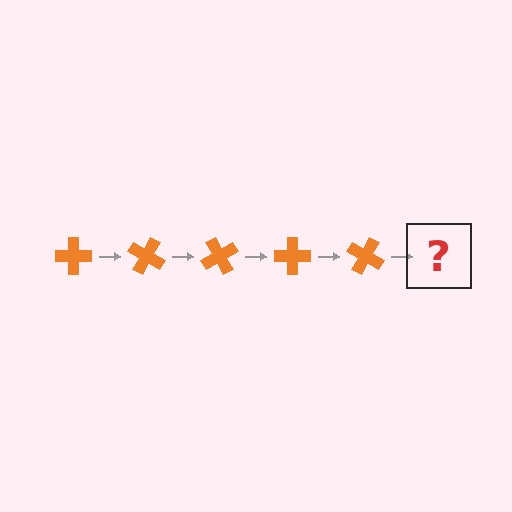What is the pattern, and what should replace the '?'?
The pattern is that the cross rotates 30 degrees each step. The '?' should be an orange cross rotated 150 degrees.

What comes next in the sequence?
The next element should be an orange cross rotated 150 degrees.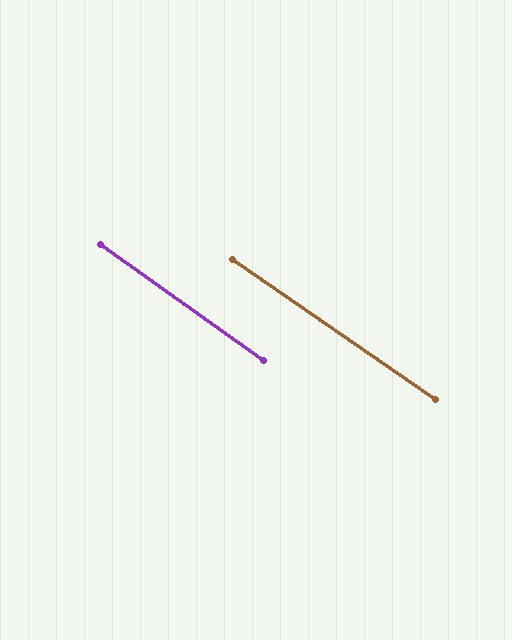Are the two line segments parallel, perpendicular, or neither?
Parallel — their directions differ by only 0.6°.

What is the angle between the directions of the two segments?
Approximately 1 degree.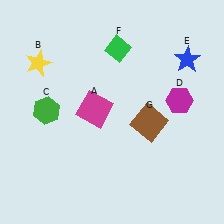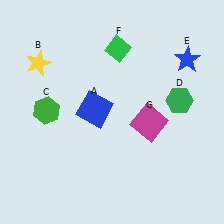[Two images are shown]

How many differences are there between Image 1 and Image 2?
There are 3 differences between the two images.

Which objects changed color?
A changed from magenta to blue. D changed from magenta to green. G changed from brown to magenta.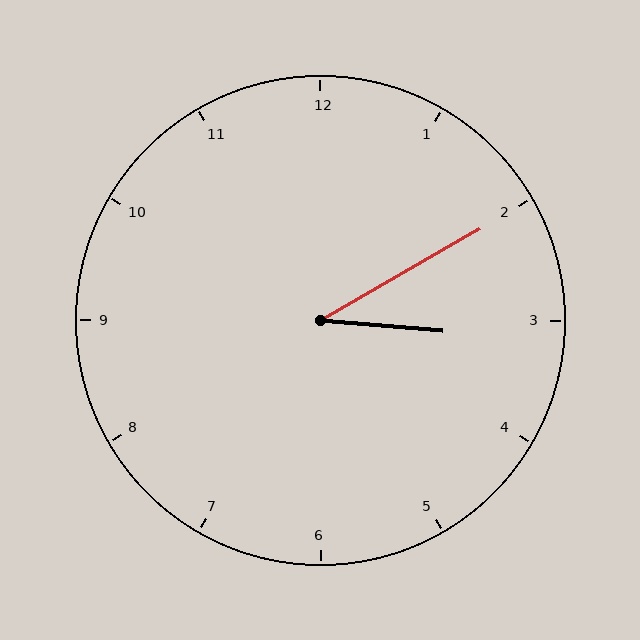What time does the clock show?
3:10.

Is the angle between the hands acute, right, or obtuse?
It is acute.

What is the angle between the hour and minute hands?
Approximately 35 degrees.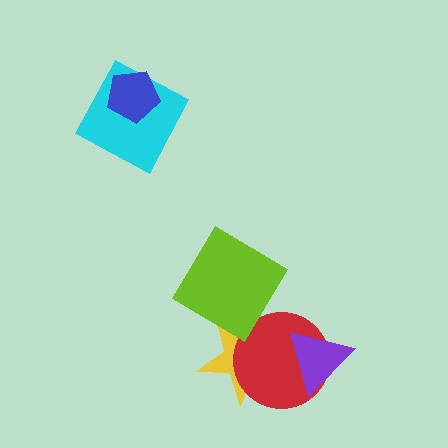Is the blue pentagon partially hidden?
No, no other shape covers it.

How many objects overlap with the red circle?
2 objects overlap with the red circle.